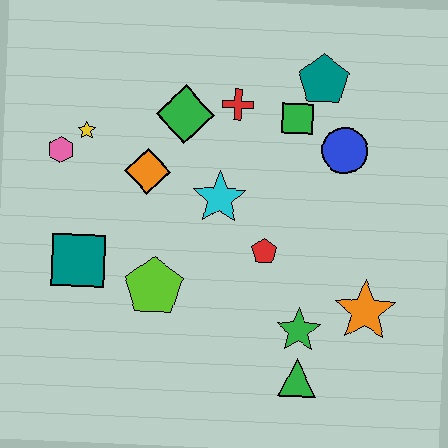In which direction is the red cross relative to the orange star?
The red cross is above the orange star.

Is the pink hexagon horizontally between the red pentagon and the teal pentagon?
No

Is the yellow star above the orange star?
Yes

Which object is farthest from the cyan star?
The green triangle is farthest from the cyan star.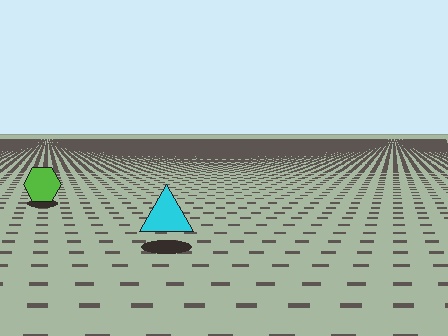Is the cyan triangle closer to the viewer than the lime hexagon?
Yes. The cyan triangle is closer — you can tell from the texture gradient: the ground texture is coarser near it.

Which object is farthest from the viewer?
The lime hexagon is farthest from the viewer. It appears smaller and the ground texture around it is denser.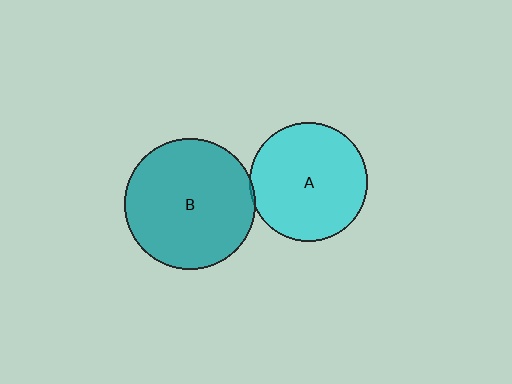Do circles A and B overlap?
Yes.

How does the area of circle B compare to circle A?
Approximately 1.2 times.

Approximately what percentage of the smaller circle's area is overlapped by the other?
Approximately 5%.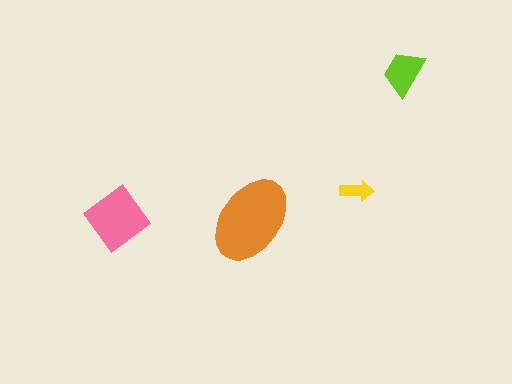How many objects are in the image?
There are 4 objects in the image.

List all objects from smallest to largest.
The yellow arrow, the lime trapezoid, the pink diamond, the orange ellipse.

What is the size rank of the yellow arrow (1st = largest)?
4th.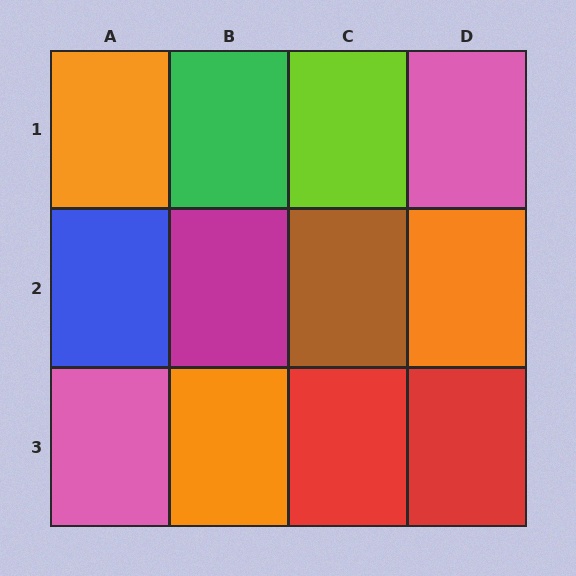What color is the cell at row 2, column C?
Brown.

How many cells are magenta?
1 cell is magenta.